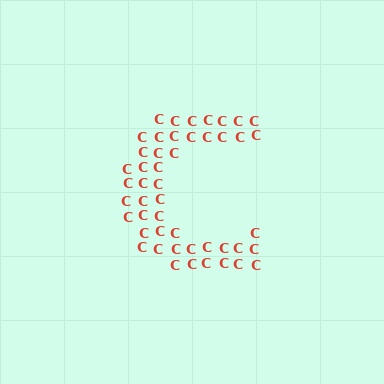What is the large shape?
The large shape is the letter C.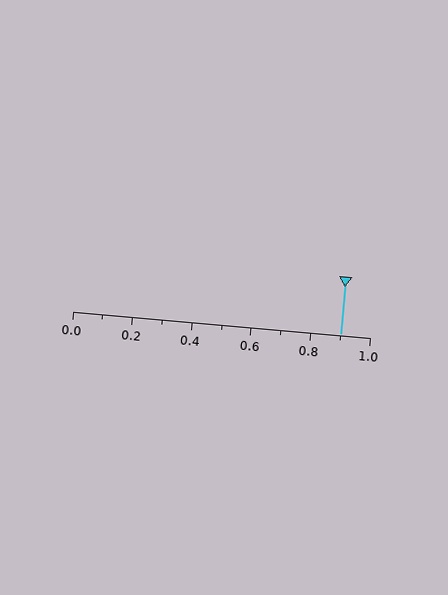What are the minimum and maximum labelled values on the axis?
The axis runs from 0.0 to 1.0.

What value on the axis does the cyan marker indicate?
The marker indicates approximately 0.9.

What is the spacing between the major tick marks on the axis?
The major ticks are spaced 0.2 apart.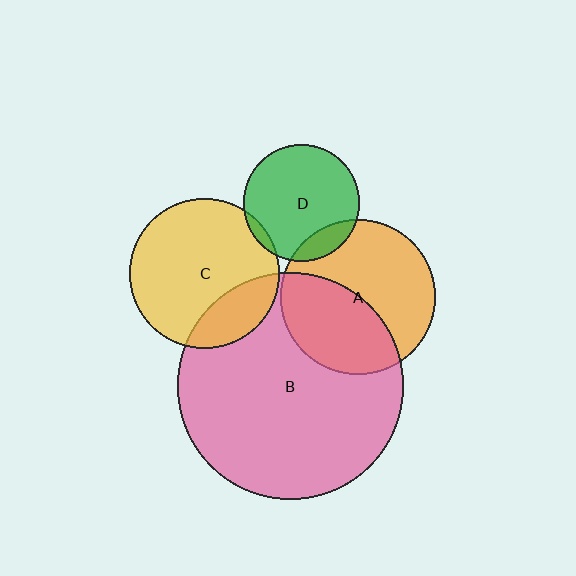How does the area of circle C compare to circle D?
Approximately 1.7 times.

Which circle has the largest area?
Circle B (pink).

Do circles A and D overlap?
Yes.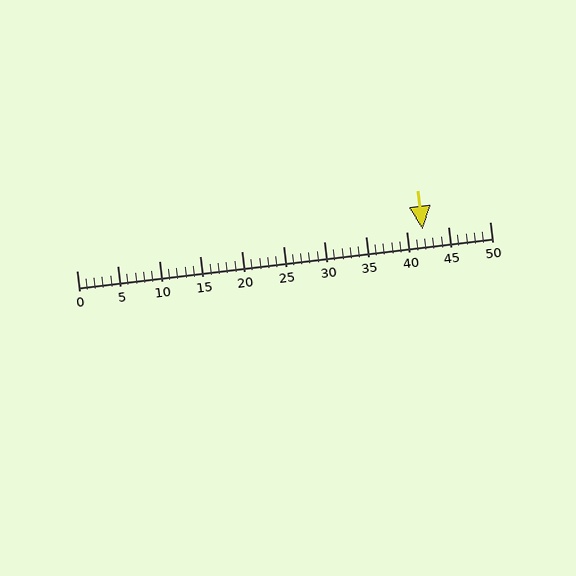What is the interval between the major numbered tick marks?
The major tick marks are spaced 5 units apart.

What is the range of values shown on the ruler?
The ruler shows values from 0 to 50.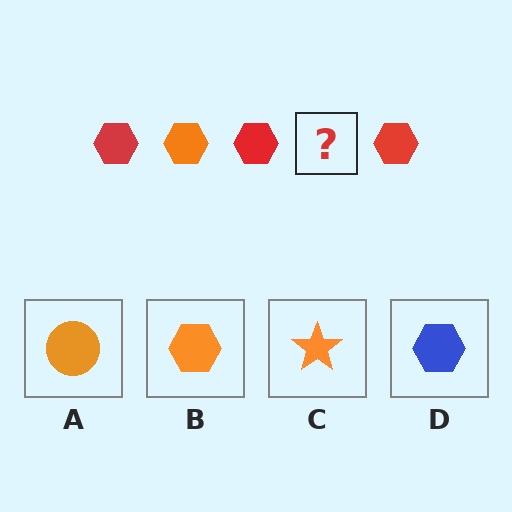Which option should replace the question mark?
Option B.